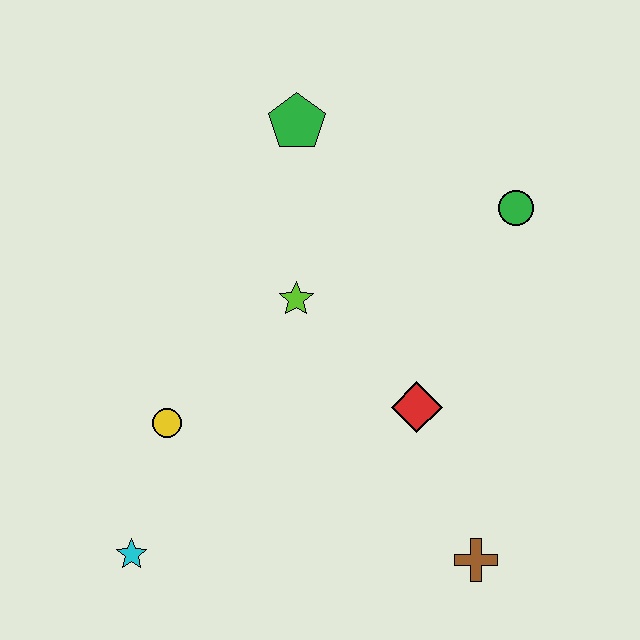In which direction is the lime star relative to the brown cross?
The lime star is above the brown cross.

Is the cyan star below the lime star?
Yes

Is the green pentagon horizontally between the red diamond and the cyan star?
Yes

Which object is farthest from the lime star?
The brown cross is farthest from the lime star.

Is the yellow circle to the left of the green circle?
Yes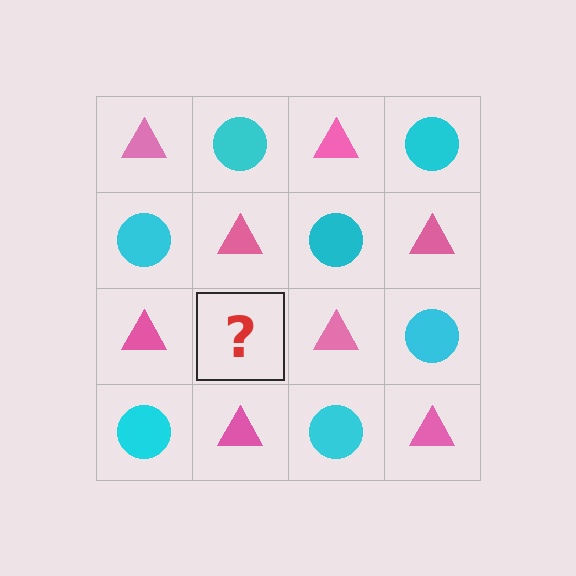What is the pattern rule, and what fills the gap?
The rule is that it alternates pink triangle and cyan circle in a checkerboard pattern. The gap should be filled with a cyan circle.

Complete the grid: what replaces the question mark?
The question mark should be replaced with a cyan circle.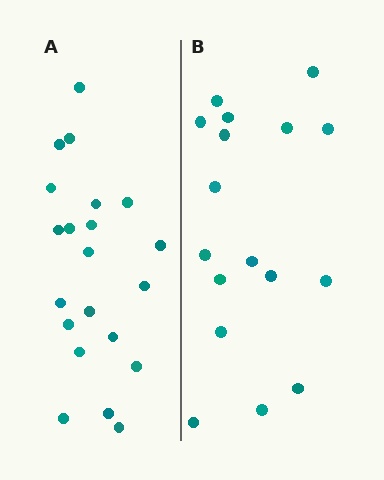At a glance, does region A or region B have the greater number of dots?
Region A (the left region) has more dots.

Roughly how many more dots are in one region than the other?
Region A has about 4 more dots than region B.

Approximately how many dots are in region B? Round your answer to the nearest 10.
About 20 dots. (The exact count is 17, which rounds to 20.)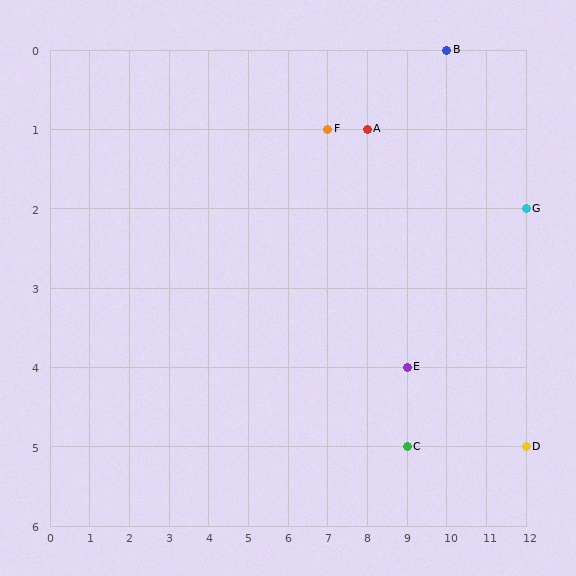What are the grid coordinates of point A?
Point A is at grid coordinates (8, 1).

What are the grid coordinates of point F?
Point F is at grid coordinates (7, 1).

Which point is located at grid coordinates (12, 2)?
Point G is at (12, 2).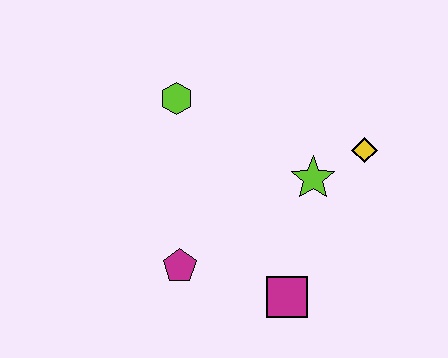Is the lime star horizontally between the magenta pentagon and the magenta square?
No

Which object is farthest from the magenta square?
The lime hexagon is farthest from the magenta square.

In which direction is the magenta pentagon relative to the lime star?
The magenta pentagon is to the left of the lime star.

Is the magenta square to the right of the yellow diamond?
No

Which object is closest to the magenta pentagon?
The magenta square is closest to the magenta pentagon.